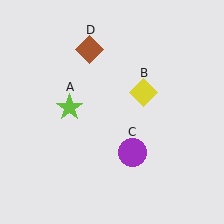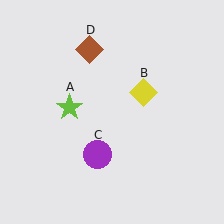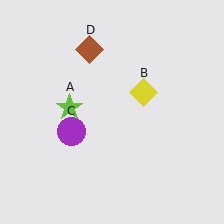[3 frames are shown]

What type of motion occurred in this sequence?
The purple circle (object C) rotated clockwise around the center of the scene.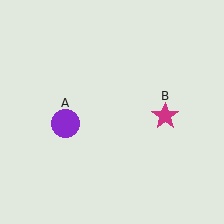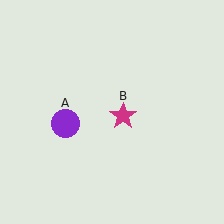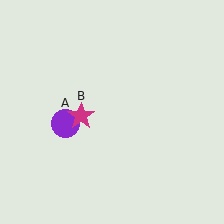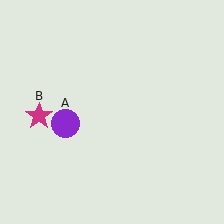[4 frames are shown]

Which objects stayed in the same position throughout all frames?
Purple circle (object A) remained stationary.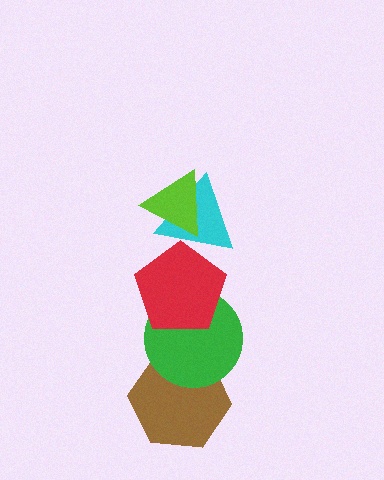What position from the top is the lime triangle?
The lime triangle is 1st from the top.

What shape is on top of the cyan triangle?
The lime triangle is on top of the cyan triangle.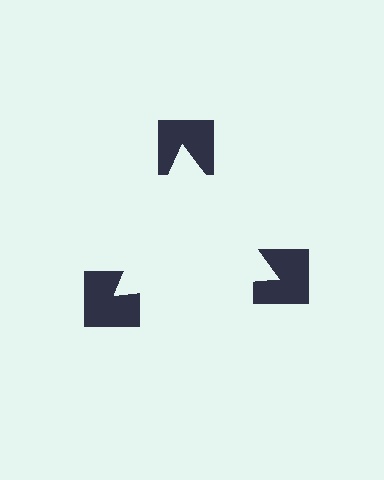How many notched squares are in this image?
There are 3 — one at each vertex of the illusory triangle.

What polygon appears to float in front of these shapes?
An illusory triangle — its edges are inferred from the aligned wedge cuts in the notched squares, not physically drawn.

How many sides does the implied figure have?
3 sides.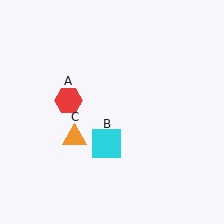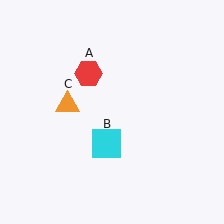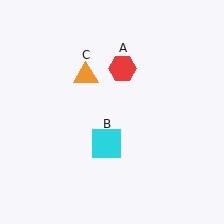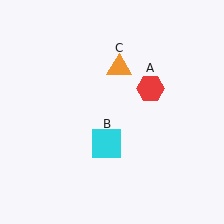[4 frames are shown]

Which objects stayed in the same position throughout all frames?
Cyan square (object B) remained stationary.